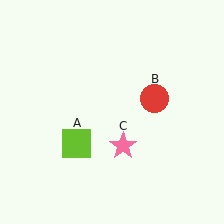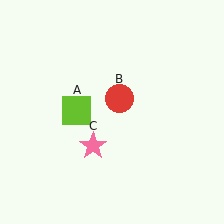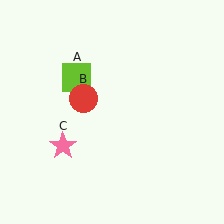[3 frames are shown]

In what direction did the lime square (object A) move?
The lime square (object A) moved up.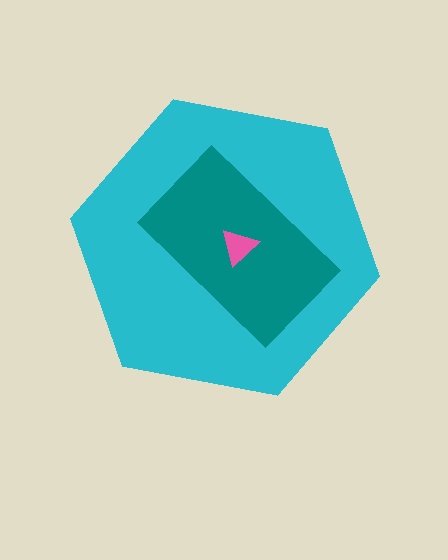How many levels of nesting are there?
3.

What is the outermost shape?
The cyan hexagon.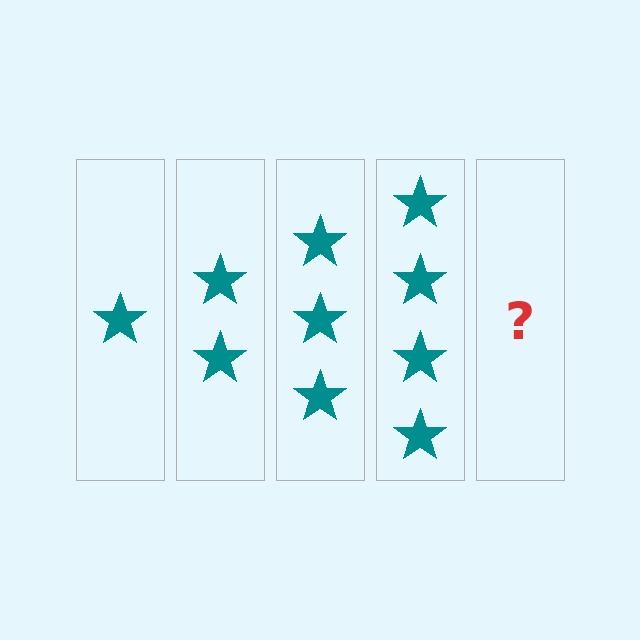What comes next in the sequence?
The next element should be 5 stars.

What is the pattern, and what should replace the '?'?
The pattern is that each step adds one more star. The '?' should be 5 stars.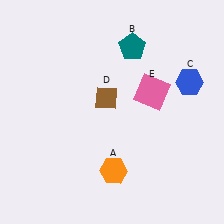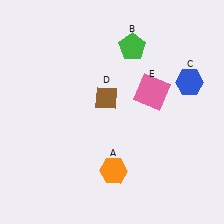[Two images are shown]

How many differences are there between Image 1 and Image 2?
There is 1 difference between the two images.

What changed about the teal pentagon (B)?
In Image 1, B is teal. In Image 2, it changed to green.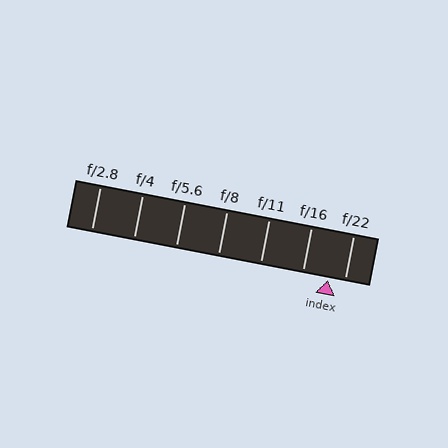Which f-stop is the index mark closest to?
The index mark is closest to f/22.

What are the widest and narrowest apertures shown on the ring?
The widest aperture shown is f/2.8 and the narrowest is f/22.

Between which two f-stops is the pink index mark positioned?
The index mark is between f/16 and f/22.